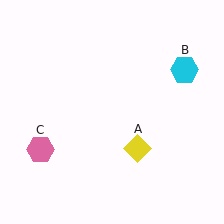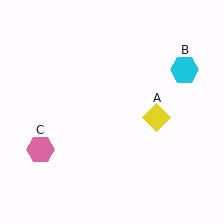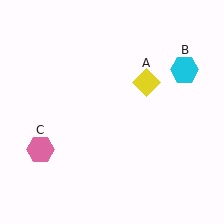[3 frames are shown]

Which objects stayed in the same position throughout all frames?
Cyan hexagon (object B) and pink hexagon (object C) remained stationary.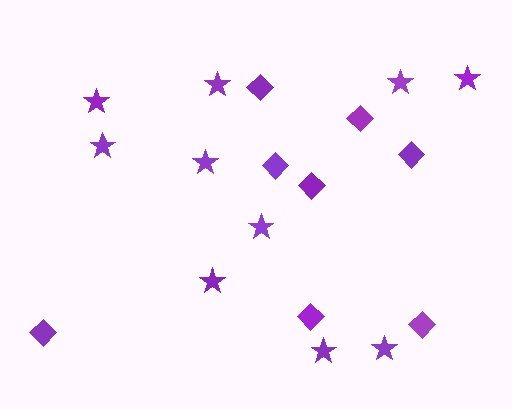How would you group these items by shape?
There are 2 groups: one group of diamonds (8) and one group of stars (10).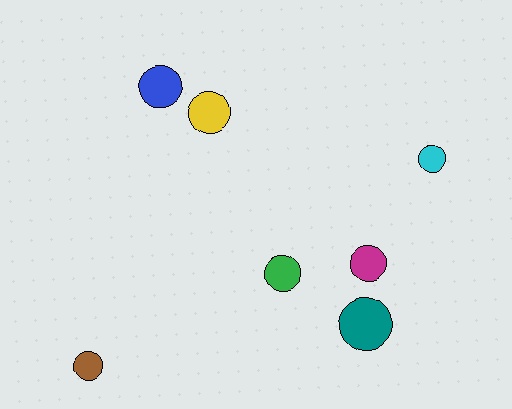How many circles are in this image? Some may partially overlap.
There are 7 circles.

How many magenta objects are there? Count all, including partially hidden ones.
There is 1 magenta object.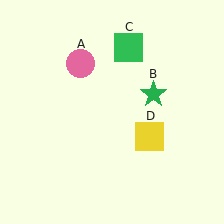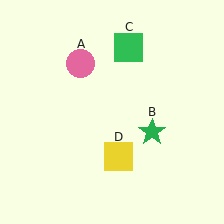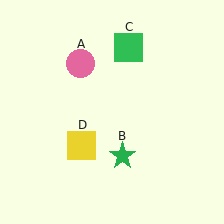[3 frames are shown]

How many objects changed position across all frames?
2 objects changed position: green star (object B), yellow square (object D).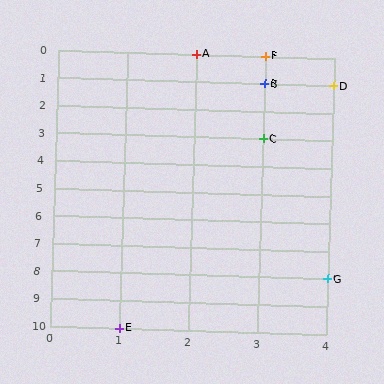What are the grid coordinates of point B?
Point B is at grid coordinates (3, 1).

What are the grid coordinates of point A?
Point A is at grid coordinates (2, 0).